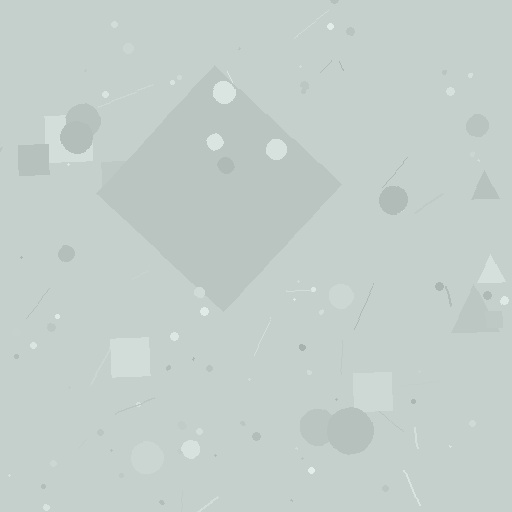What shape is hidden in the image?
A diamond is hidden in the image.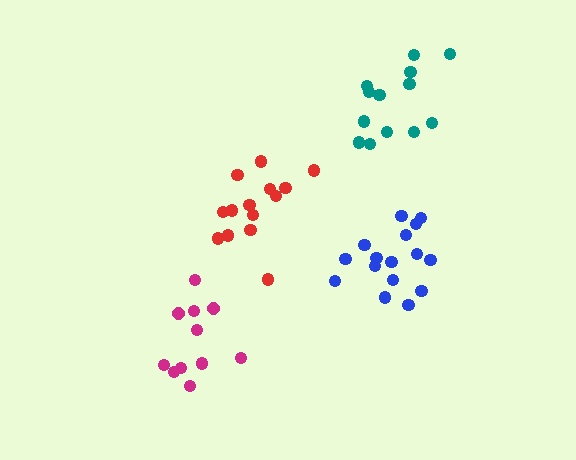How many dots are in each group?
Group 1: 14 dots, Group 2: 11 dots, Group 3: 13 dots, Group 4: 16 dots (54 total).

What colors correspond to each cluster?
The clusters are colored: red, magenta, teal, blue.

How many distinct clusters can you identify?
There are 4 distinct clusters.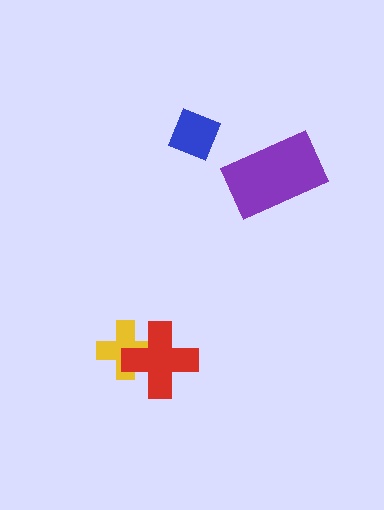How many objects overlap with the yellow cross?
1 object overlaps with the yellow cross.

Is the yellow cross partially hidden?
Yes, it is partially covered by another shape.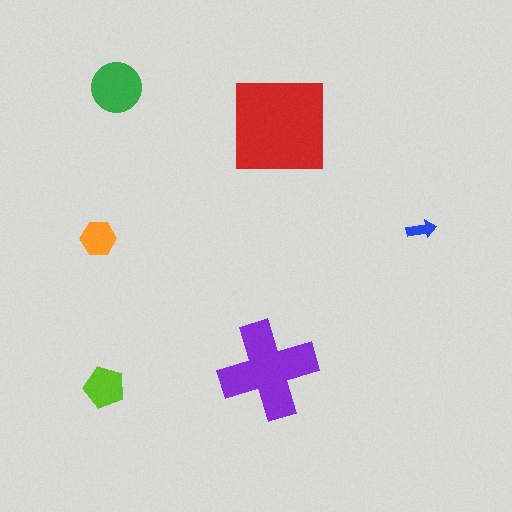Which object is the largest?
The red square.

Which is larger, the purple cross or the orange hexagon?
The purple cross.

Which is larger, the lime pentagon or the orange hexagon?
The lime pentagon.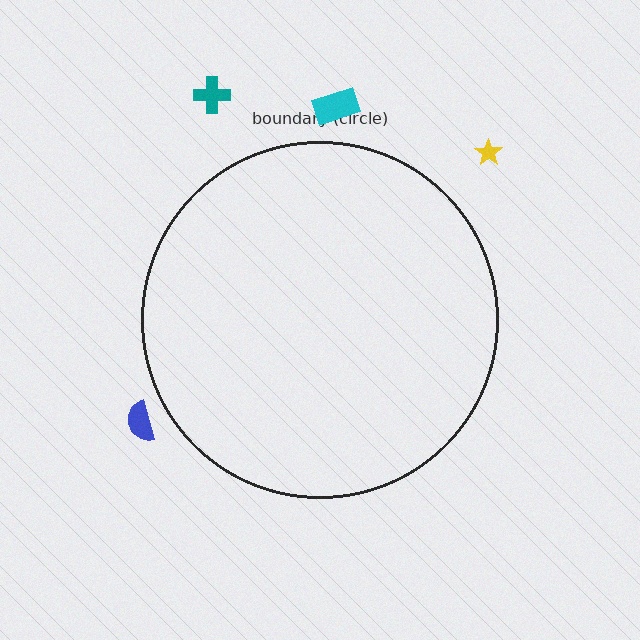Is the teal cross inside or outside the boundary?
Outside.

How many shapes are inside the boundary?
0 inside, 4 outside.